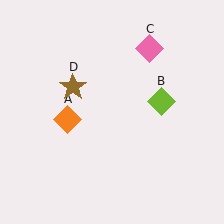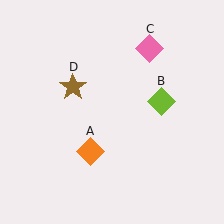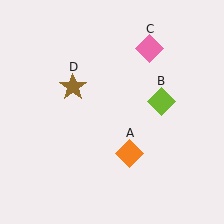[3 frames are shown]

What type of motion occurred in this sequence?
The orange diamond (object A) rotated counterclockwise around the center of the scene.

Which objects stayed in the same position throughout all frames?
Lime diamond (object B) and pink diamond (object C) and brown star (object D) remained stationary.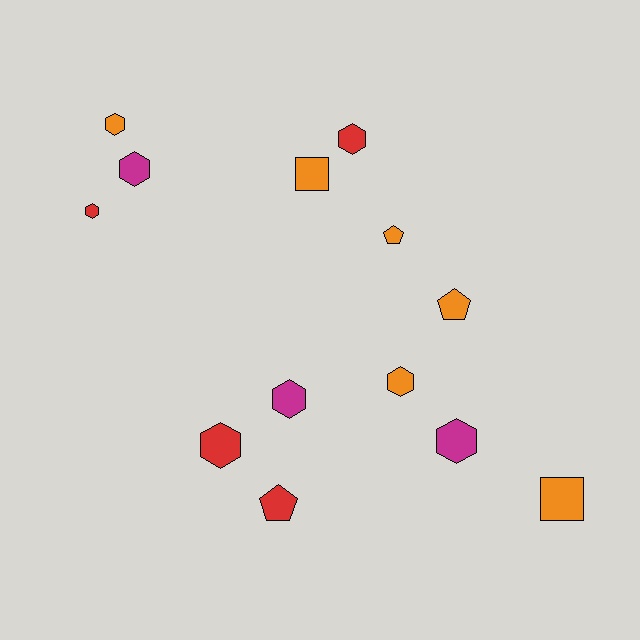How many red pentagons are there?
There is 1 red pentagon.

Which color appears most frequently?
Orange, with 6 objects.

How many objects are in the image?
There are 13 objects.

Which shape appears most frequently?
Hexagon, with 8 objects.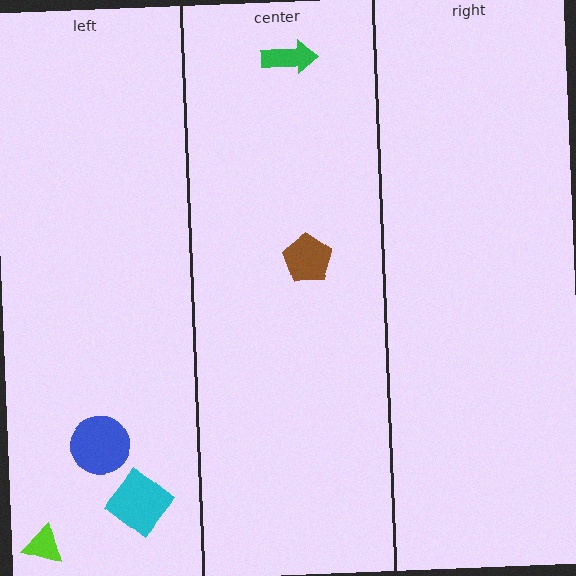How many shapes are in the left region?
3.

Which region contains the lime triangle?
The left region.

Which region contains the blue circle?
The left region.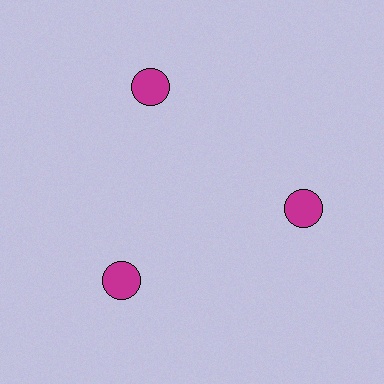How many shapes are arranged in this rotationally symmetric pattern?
There are 3 shapes, arranged in 3 groups of 1.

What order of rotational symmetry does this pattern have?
This pattern has 3-fold rotational symmetry.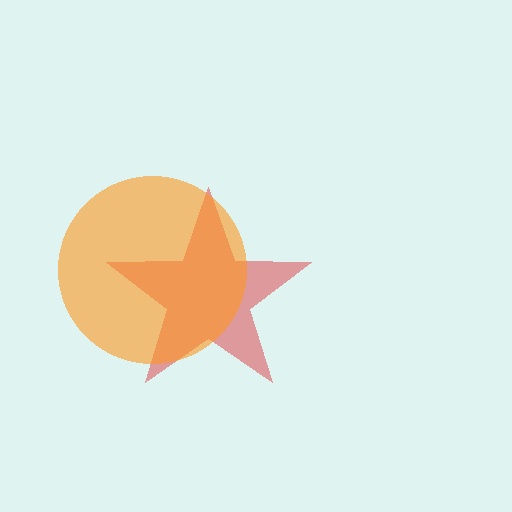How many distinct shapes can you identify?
There are 2 distinct shapes: a red star, an orange circle.